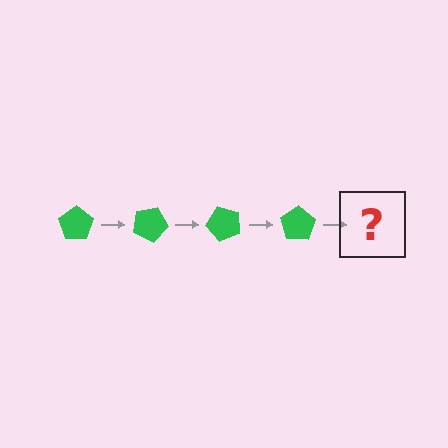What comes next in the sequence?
The next element should be a green pentagon rotated 100 degrees.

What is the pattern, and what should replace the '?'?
The pattern is that the pentagon rotates 25 degrees each step. The '?' should be a green pentagon rotated 100 degrees.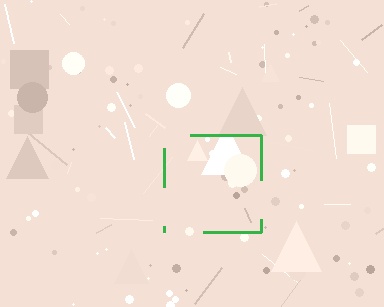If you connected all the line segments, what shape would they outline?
They would outline a square.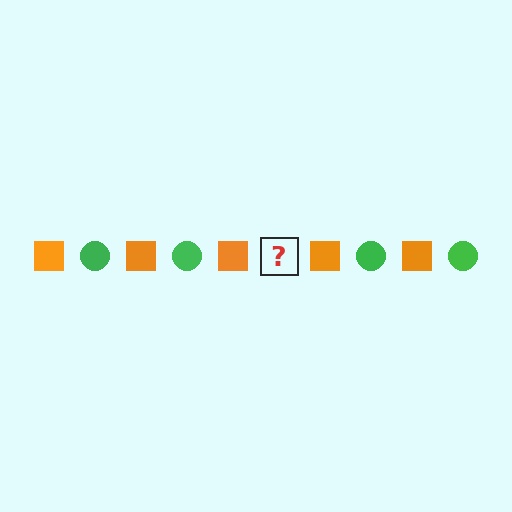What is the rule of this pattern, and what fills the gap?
The rule is that the pattern alternates between orange square and green circle. The gap should be filled with a green circle.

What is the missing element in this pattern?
The missing element is a green circle.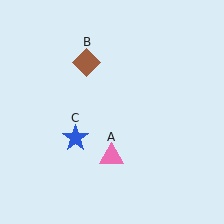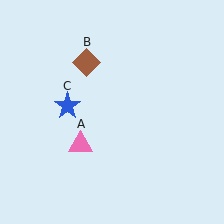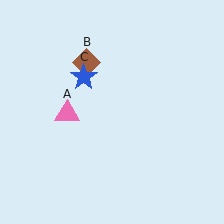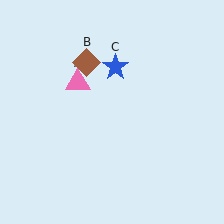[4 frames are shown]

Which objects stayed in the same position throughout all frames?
Brown diamond (object B) remained stationary.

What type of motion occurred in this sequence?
The pink triangle (object A), blue star (object C) rotated clockwise around the center of the scene.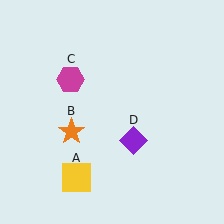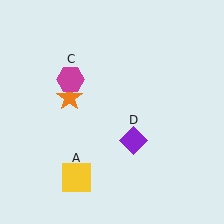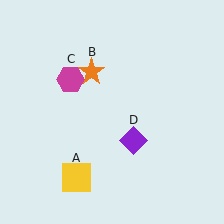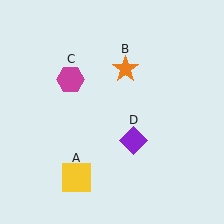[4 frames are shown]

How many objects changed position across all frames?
1 object changed position: orange star (object B).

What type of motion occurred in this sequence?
The orange star (object B) rotated clockwise around the center of the scene.